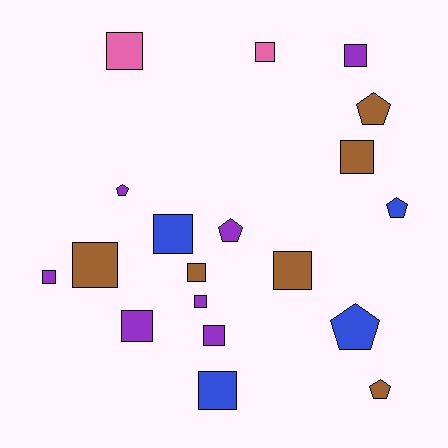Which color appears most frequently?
Purple, with 7 objects.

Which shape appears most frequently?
Square, with 13 objects.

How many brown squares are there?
There are 4 brown squares.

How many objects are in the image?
There are 19 objects.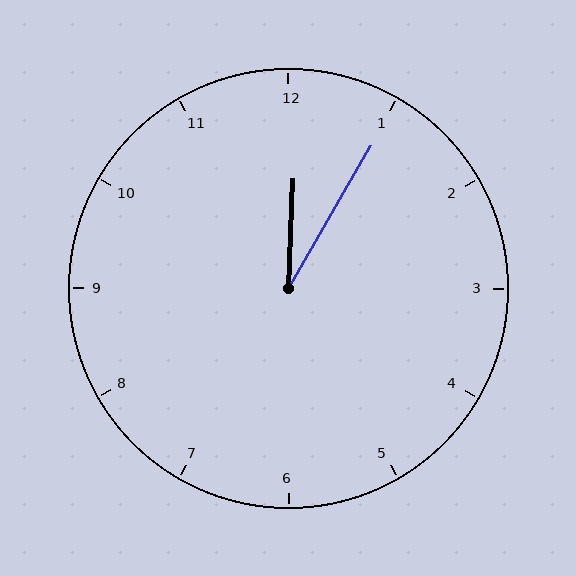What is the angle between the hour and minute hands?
Approximately 28 degrees.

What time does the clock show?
12:05.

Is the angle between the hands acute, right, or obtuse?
It is acute.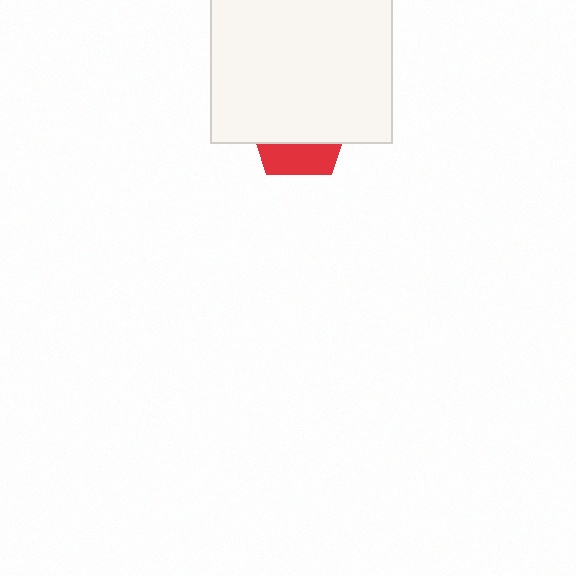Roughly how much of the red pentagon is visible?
A small part of it is visible (roughly 33%).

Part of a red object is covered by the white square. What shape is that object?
It is a pentagon.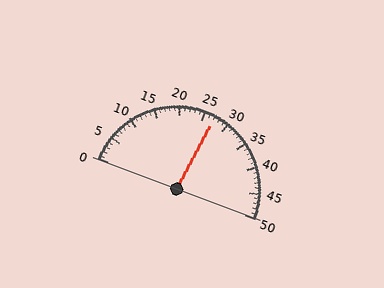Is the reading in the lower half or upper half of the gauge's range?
The reading is in the upper half of the range (0 to 50).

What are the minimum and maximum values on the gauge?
The gauge ranges from 0 to 50.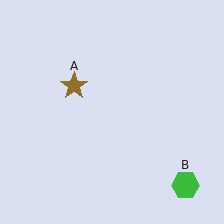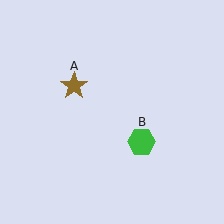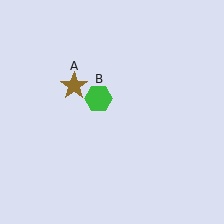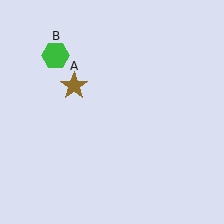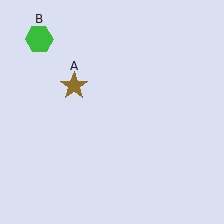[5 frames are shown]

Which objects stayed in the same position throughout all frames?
Brown star (object A) remained stationary.